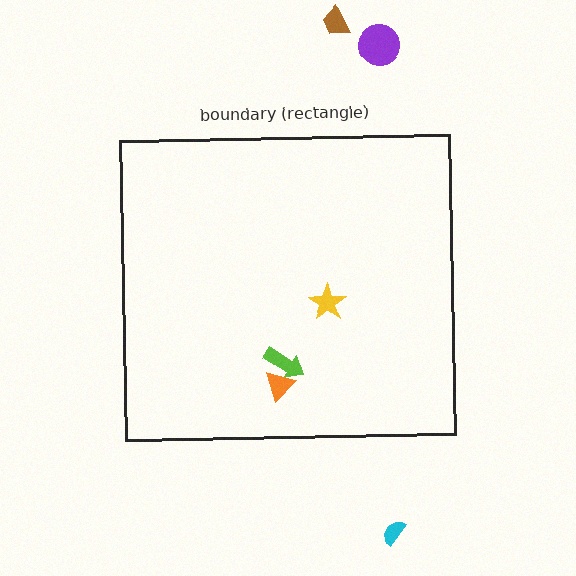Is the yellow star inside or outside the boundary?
Inside.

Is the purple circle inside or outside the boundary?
Outside.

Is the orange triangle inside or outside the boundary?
Inside.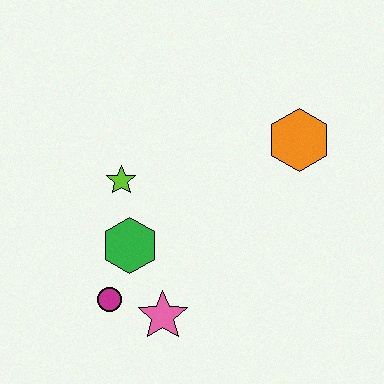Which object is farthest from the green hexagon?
The orange hexagon is farthest from the green hexagon.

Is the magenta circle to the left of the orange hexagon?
Yes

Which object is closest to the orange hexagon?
The lime star is closest to the orange hexagon.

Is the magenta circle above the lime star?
No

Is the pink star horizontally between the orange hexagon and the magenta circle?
Yes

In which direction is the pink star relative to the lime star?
The pink star is below the lime star.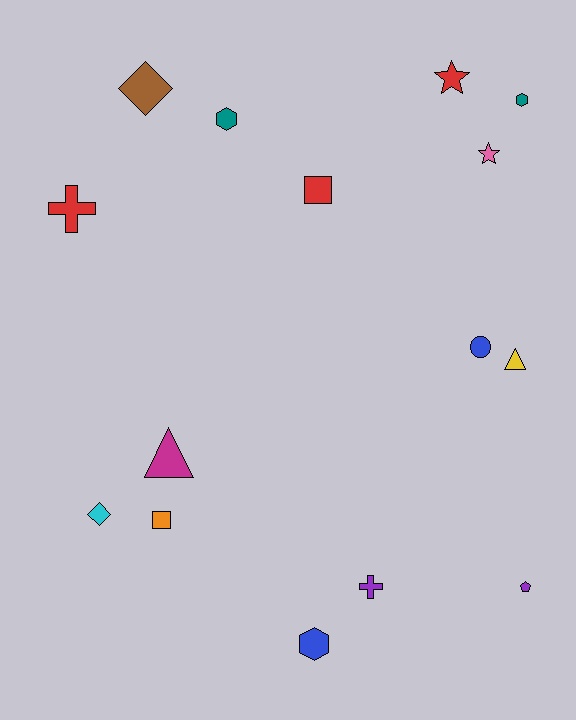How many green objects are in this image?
There are no green objects.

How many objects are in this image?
There are 15 objects.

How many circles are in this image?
There is 1 circle.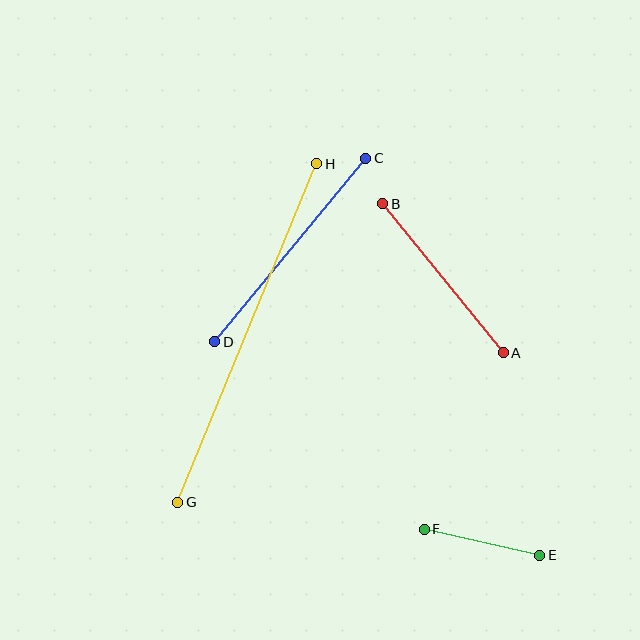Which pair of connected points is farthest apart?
Points G and H are farthest apart.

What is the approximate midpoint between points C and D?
The midpoint is at approximately (290, 250) pixels.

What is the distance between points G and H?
The distance is approximately 366 pixels.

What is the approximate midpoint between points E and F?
The midpoint is at approximately (482, 542) pixels.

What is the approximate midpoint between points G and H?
The midpoint is at approximately (247, 333) pixels.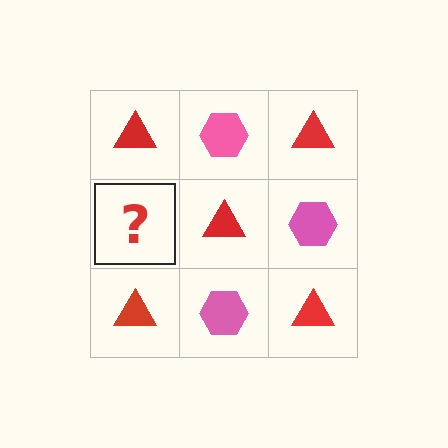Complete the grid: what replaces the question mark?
The question mark should be replaced with a pink hexagon.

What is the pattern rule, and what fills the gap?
The rule is that it alternates red triangle and pink hexagon in a checkerboard pattern. The gap should be filled with a pink hexagon.